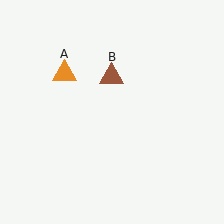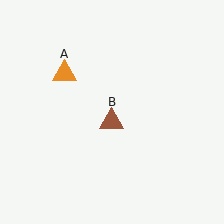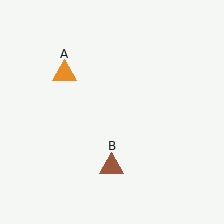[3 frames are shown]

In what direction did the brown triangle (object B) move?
The brown triangle (object B) moved down.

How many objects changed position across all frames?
1 object changed position: brown triangle (object B).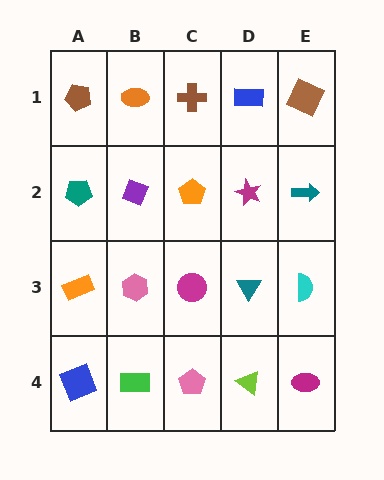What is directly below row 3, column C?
A pink pentagon.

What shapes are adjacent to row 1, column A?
A teal pentagon (row 2, column A), an orange ellipse (row 1, column B).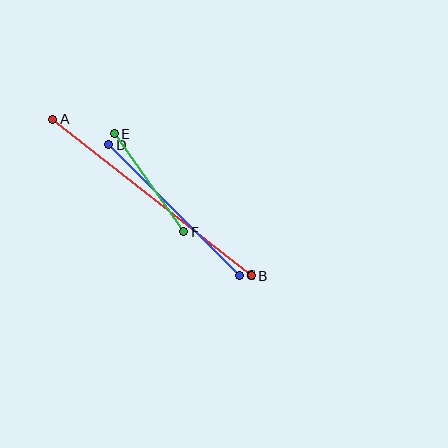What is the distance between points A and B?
The distance is approximately 253 pixels.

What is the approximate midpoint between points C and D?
The midpoint is at approximately (174, 210) pixels.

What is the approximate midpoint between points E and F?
The midpoint is at approximately (149, 183) pixels.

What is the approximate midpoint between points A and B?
The midpoint is at approximately (152, 198) pixels.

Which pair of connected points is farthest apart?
Points A and B are farthest apart.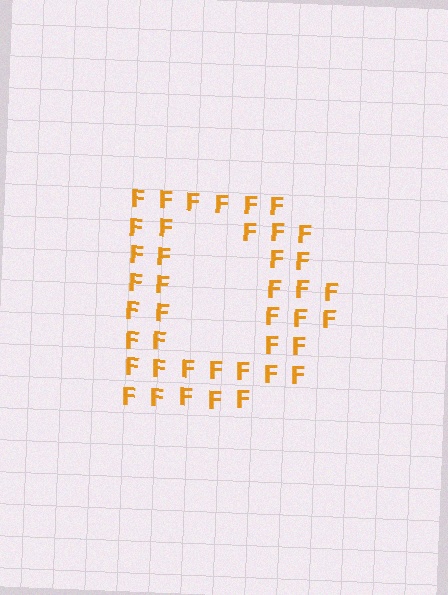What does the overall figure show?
The overall figure shows the letter D.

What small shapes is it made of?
It is made of small letter F's.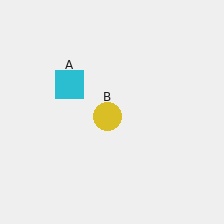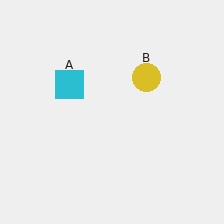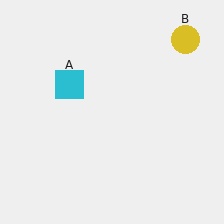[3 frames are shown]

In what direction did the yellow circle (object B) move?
The yellow circle (object B) moved up and to the right.